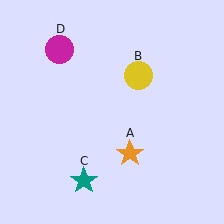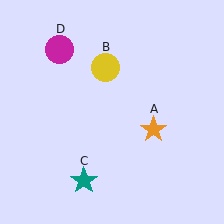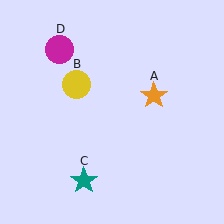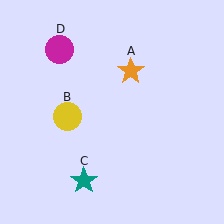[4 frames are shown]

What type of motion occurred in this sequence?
The orange star (object A), yellow circle (object B) rotated counterclockwise around the center of the scene.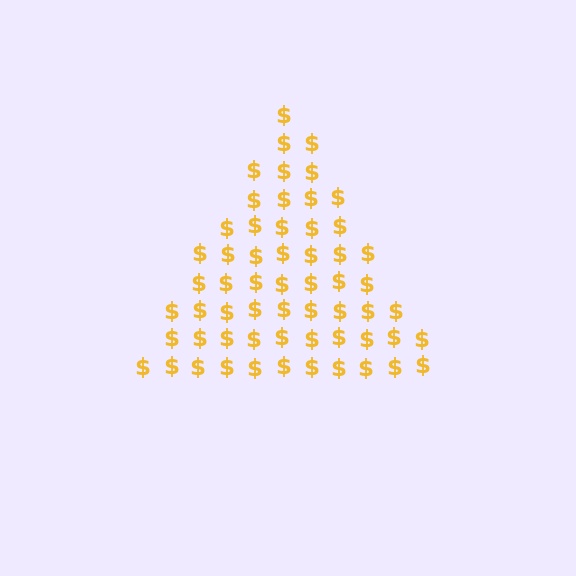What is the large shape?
The large shape is a triangle.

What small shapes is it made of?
It is made of small dollar signs.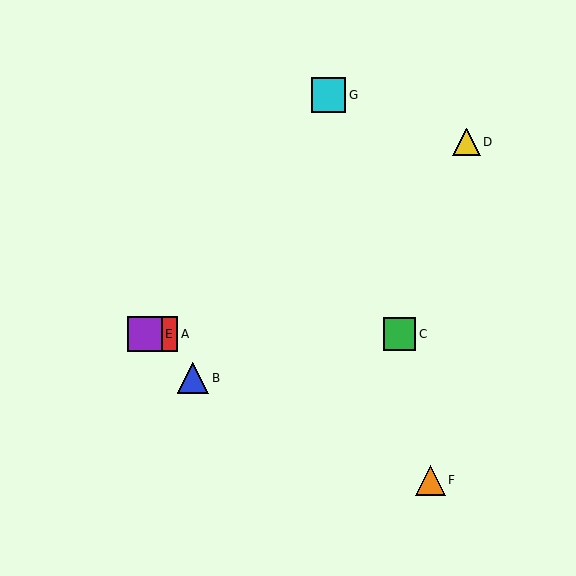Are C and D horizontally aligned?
No, C is at y≈334 and D is at y≈142.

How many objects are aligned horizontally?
3 objects (A, C, E) are aligned horizontally.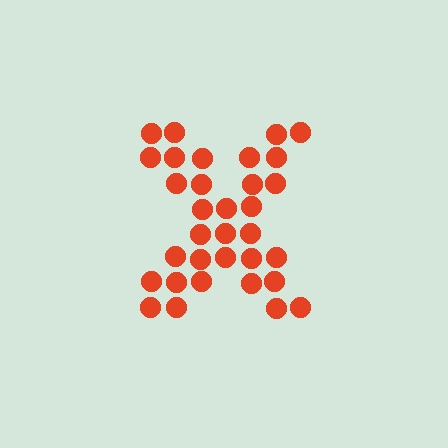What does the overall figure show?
The overall figure shows the letter X.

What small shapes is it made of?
It is made of small circles.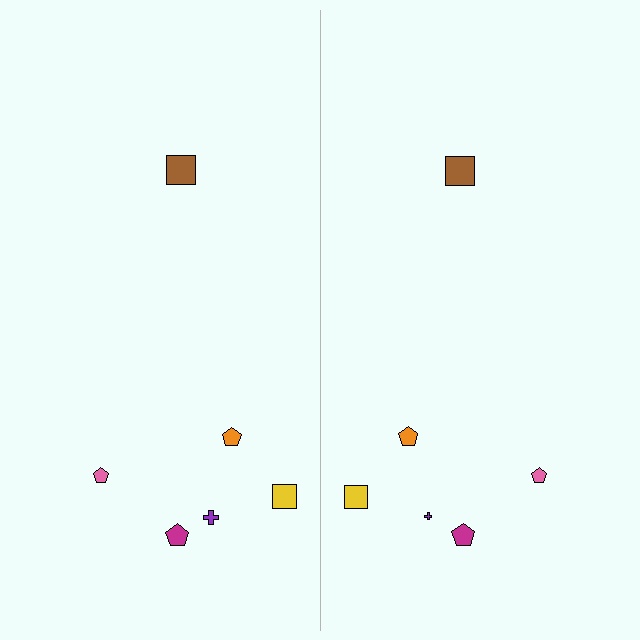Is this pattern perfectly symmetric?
No, the pattern is not perfectly symmetric. The purple cross on the right side has a different size than its mirror counterpart.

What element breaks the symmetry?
The purple cross on the right side has a different size than its mirror counterpart.